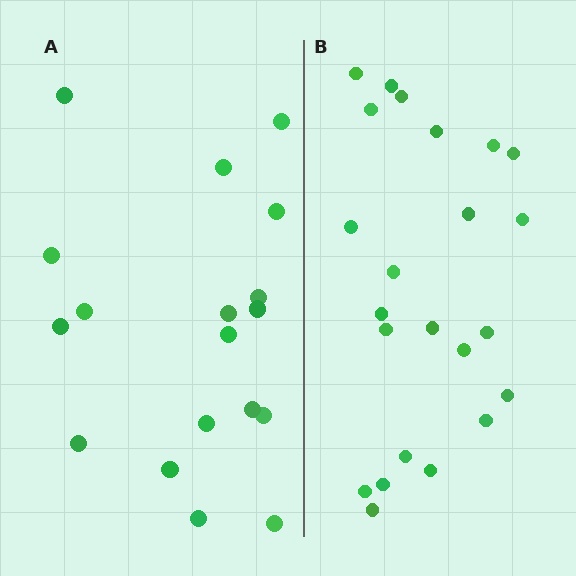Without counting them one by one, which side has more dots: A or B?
Region B (the right region) has more dots.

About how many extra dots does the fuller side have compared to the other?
Region B has about 5 more dots than region A.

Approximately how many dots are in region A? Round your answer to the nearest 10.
About 20 dots. (The exact count is 18, which rounds to 20.)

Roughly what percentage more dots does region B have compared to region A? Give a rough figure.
About 30% more.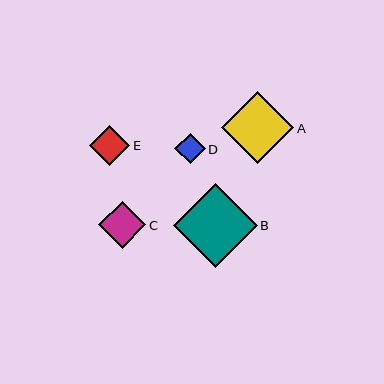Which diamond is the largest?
Diamond B is the largest with a size of approximately 84 pixels.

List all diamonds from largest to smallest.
From largest to smallest: B, A, C, E, D.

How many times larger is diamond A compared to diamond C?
Diamond A is approximately 1.5 times the size of diamond C.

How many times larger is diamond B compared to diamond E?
Diamond B is approximately 2.1 times the size of diamond E.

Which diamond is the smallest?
Diamond D is the smallest with a size of approximately 30 pixels.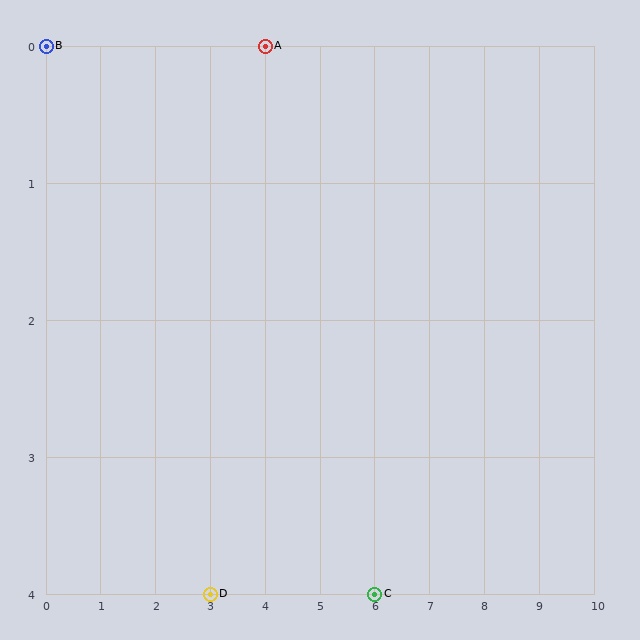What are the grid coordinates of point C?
Point C is at grid coordinates (6, 4).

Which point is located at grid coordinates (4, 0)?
Point A is at (4, 0).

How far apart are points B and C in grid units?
Points B and C are 6 columns and 4 rows apart (about 7.2 grid units diagonally).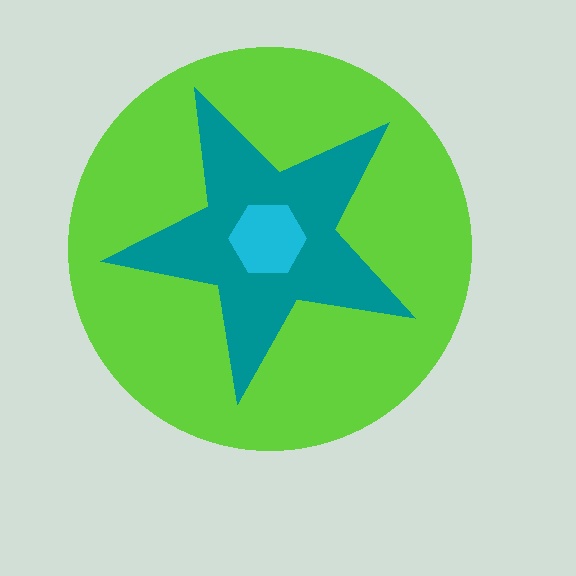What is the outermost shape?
The lime circle.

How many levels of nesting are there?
3.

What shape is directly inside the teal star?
The cyan hexagon.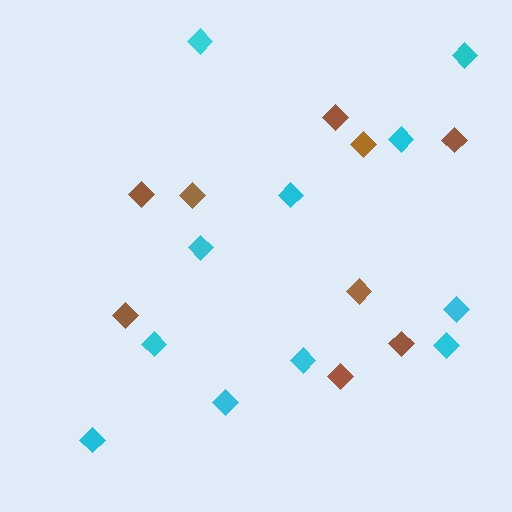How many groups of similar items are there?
There are 2 groups: one group of brown diamonds (9) and one group of cyan diamonds (11).